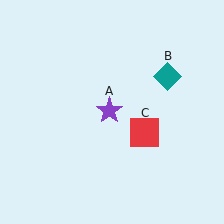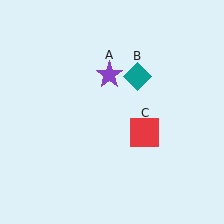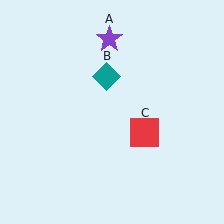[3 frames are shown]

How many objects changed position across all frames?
2 objects changed position: purple star (object A), teal diamond (object B).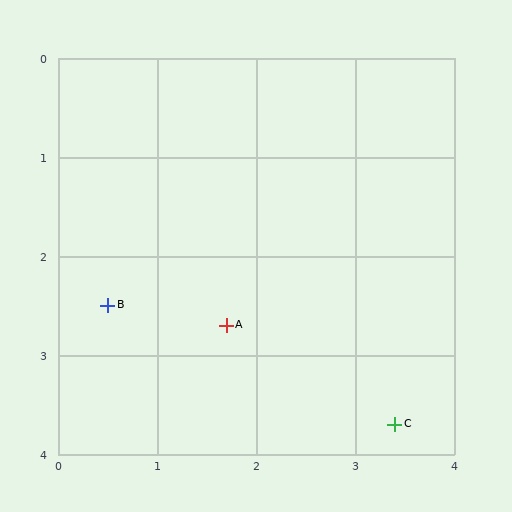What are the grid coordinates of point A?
Point A is at approximately (1.7, 2.7).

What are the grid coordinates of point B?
Point B is at approximately (0.5, 2.5).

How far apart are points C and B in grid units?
Points C and B are about 3.1 grid units apart.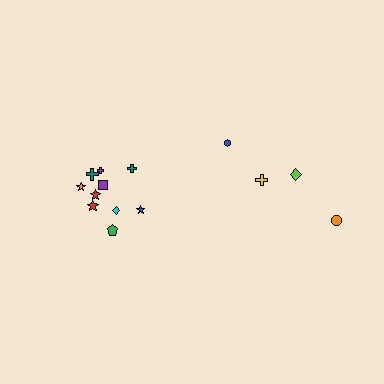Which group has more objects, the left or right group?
The left group.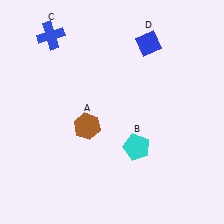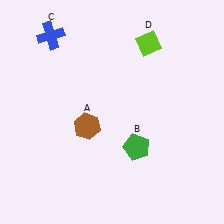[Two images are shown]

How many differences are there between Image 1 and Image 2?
There are 2 differences between the two images.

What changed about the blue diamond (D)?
In Image 1, D is blue. In Image 2, it changed to lime.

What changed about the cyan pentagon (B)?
In Image 1, B is cyan. In Image 2, it changed to green.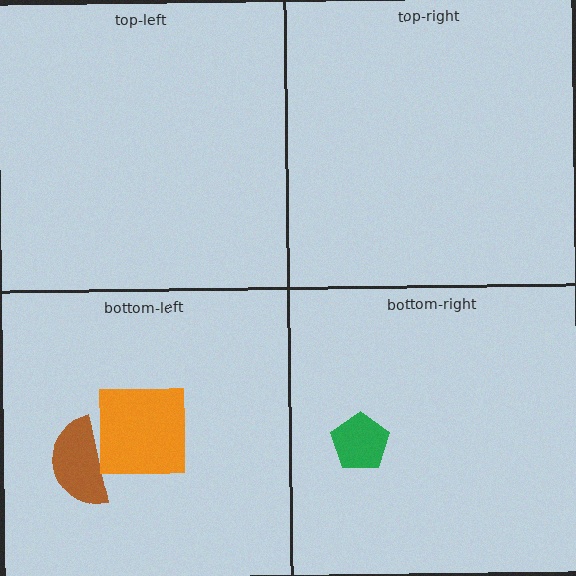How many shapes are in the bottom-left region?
2.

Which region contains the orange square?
The bottom-left region.